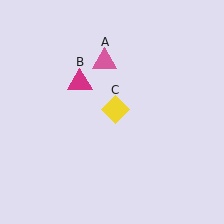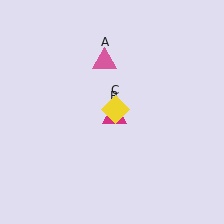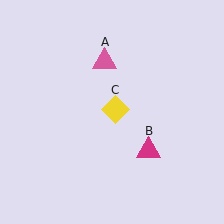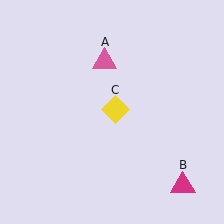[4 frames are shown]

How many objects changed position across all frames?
1 object changed position: magenta triangle (object B).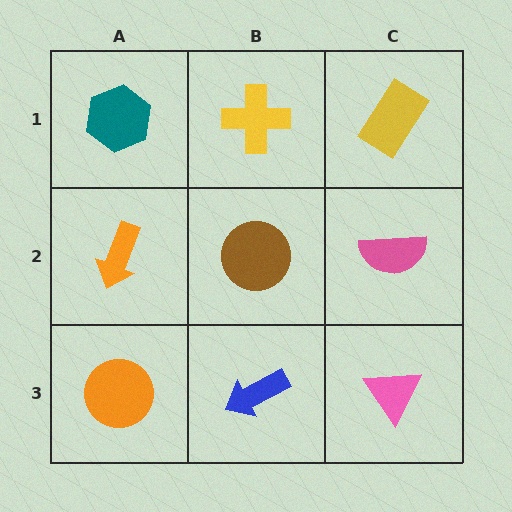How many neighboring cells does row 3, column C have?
2.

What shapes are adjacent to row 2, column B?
A yellow cross (row 1, column B), a blue arrow (row 3, column B), an orange arrow (row 2, column A), a pink semicircle (row 2, column C).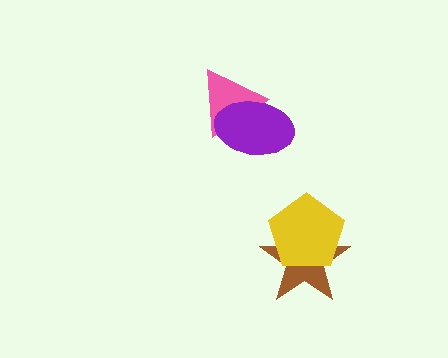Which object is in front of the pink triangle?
The purple ellipse is in front of the pink triangle.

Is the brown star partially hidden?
Yes, it is partially covered by another shape.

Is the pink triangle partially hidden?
Yes, it is partially covered by another shape.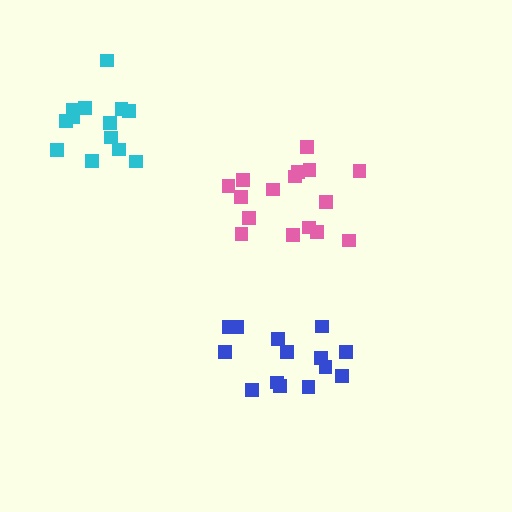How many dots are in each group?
Group 1: 14 dots, Group 2: 16 dots, Group 3: 13 dots (43 total).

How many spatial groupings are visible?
There are 3 spatial groupings.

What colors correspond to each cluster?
The clusters are colored: blue, pink, cyan.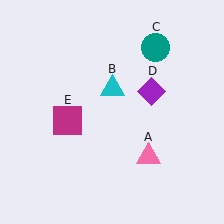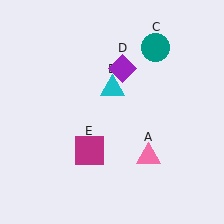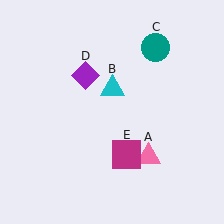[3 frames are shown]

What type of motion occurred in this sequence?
The purple diamond (object D), magenta square (object E) rotated counterclockwise around the center of the scene.